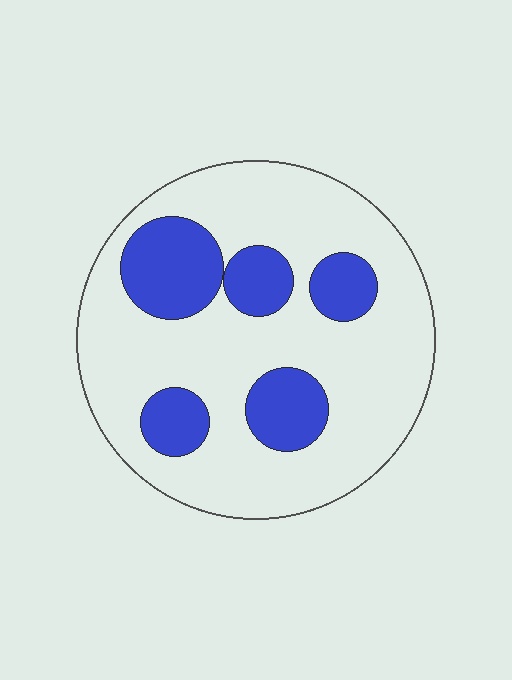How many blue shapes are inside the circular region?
5.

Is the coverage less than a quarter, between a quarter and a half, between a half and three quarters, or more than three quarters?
Between a quarter and a half.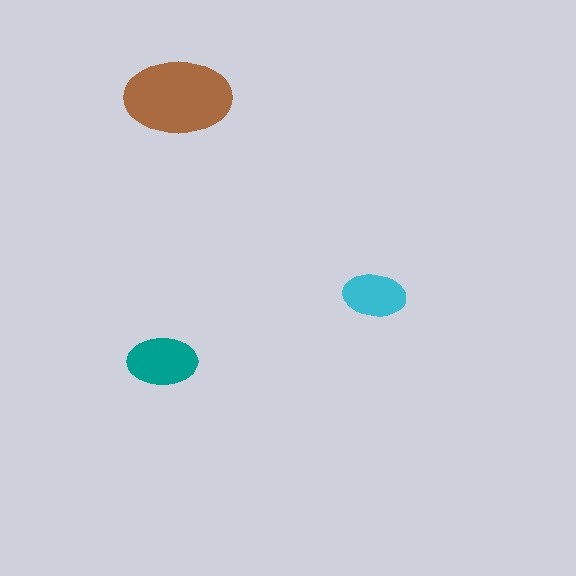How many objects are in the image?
There are 3 objects in the image.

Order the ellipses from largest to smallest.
the brown one, the teal one, the cyan one.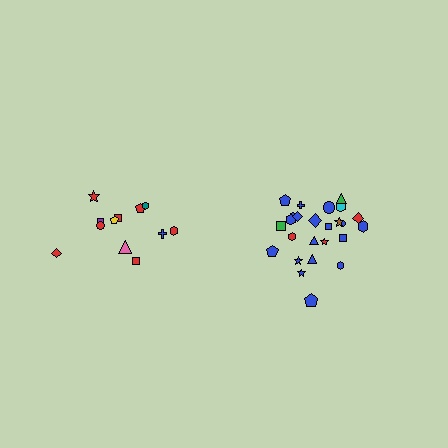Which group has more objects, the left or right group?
The right group.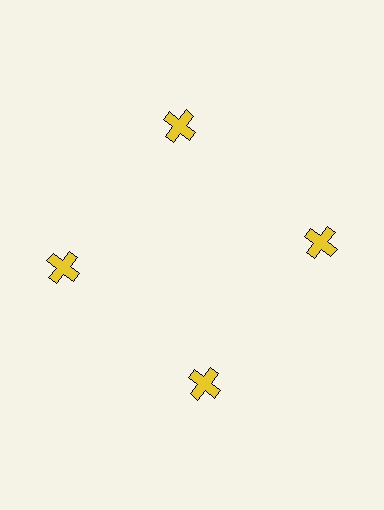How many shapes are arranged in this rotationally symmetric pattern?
There are 4 shapes, arranged in 4 groups of 1.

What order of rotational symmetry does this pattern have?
This pattern has 4-fold rotational symmetry.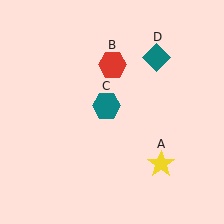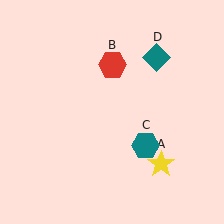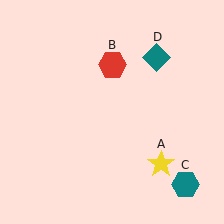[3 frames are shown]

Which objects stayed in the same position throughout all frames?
Yellow star (object A) and red hexagon (object B) and teal diamond (object D) remained stationary.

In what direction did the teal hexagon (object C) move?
The teal hexagon (object C) moved down and to the right.